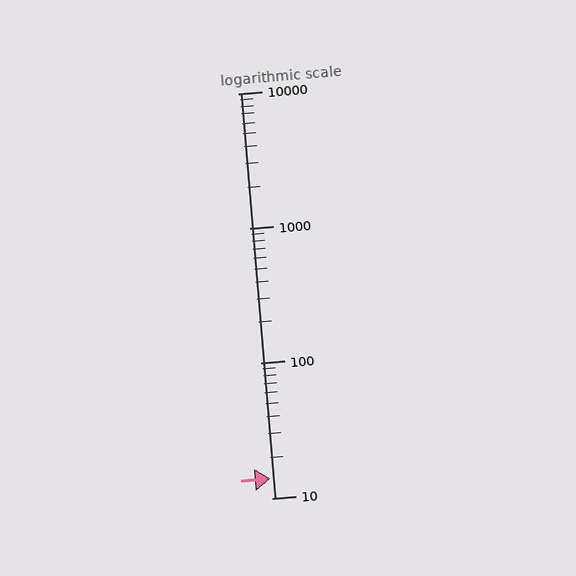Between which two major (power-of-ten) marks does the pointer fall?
The pointer is between 10 and 100.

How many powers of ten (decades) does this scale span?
The scale spans 3 decades, from 10 to 10000.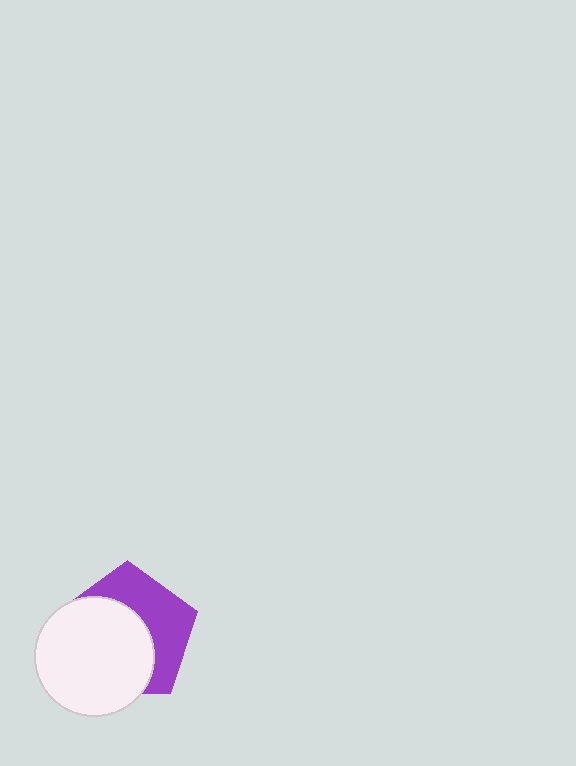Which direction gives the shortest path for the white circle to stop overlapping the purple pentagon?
Moving toward the lower-left gives the shortest separation.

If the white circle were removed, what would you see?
You would see the complete purple pentagon.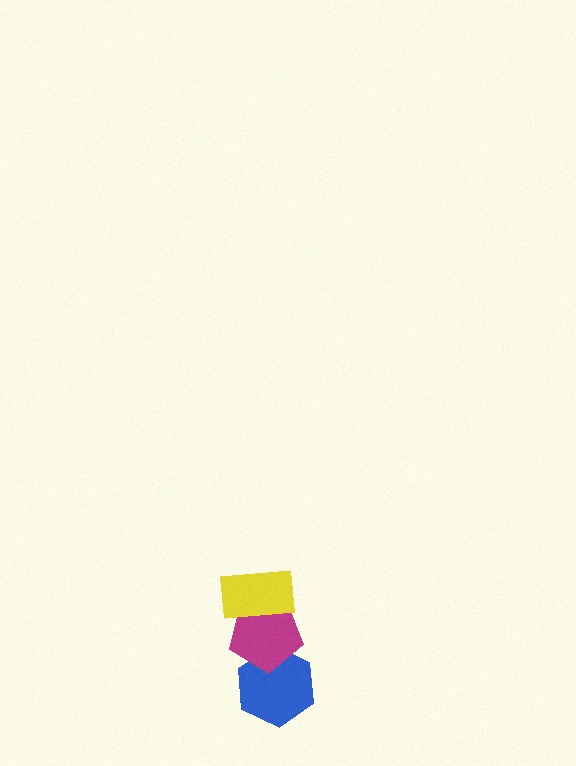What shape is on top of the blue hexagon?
The magenta pentagon is on top of the blue hexagon.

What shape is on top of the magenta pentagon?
The yellow rectangle is on top of the magenta pentagon.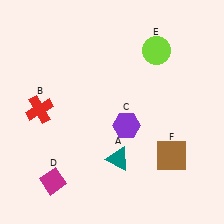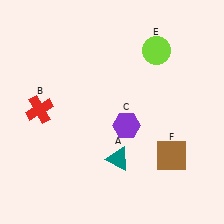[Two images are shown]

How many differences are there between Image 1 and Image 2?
There is 1 difference between the two images.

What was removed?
The magenta diamond (D) was removed in Image 2.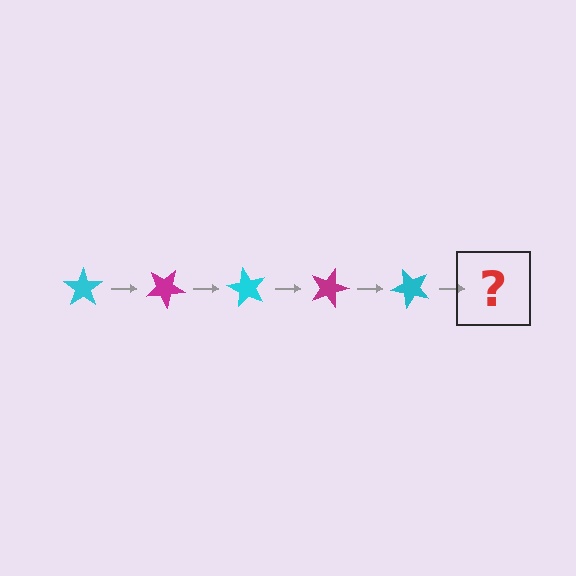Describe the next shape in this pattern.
It should be a magenta star, rotated 150 degrees from the start.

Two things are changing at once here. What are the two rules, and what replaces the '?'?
The two rules are that it rotates 30 degrees each step and the color cycles through cyan and magenta. The '?' should be a magenta star, rotated 150 degrees from the start.